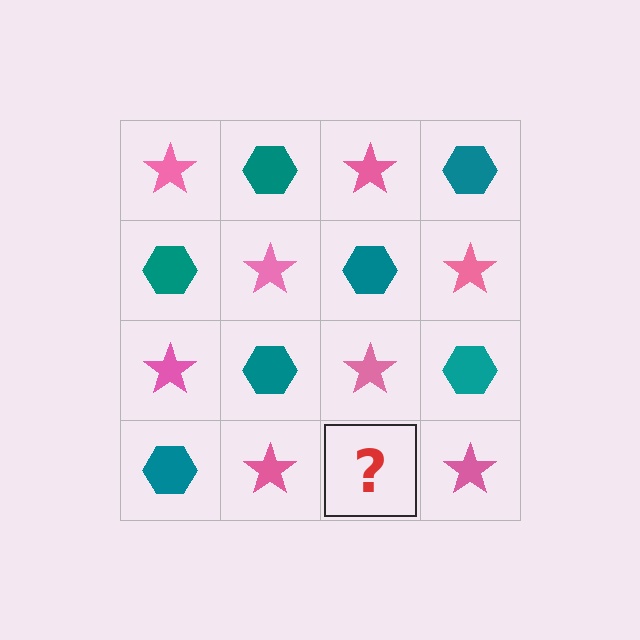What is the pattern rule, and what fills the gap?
The rule is that it alternates pink star and teal hexagon in a checkerboard pattern. The gap should be filled with a teal hexagon.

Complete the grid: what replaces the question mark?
The question mark should be replaced with a teal hexagon.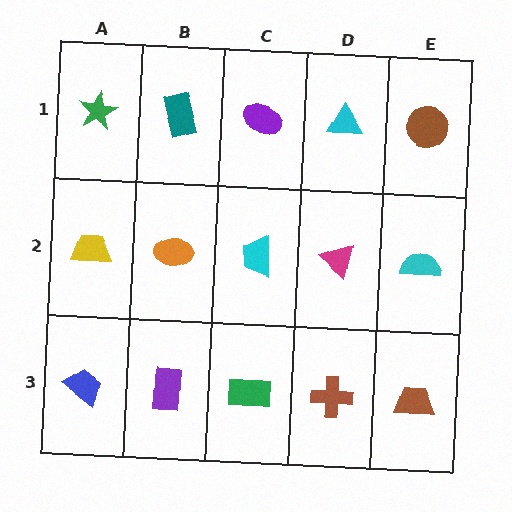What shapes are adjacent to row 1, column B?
An orange ellipse (row 2, column B), a green star (row 1, column A), a purple ellipse (row 1, column C).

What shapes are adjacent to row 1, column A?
A yellow trapezoid (row 2, column A), a teal rectangle (row 1, column B).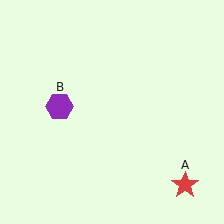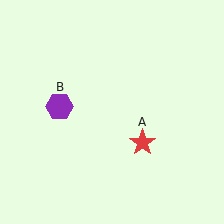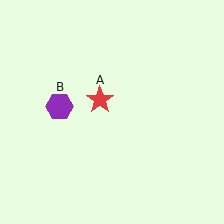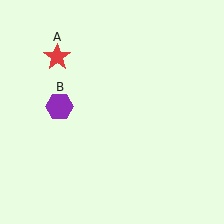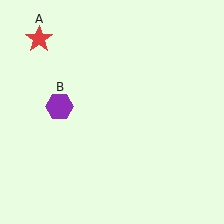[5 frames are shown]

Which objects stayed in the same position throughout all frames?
Purple hexagon (object B) remained stationary.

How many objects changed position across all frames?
1 object changed position: red star (object A).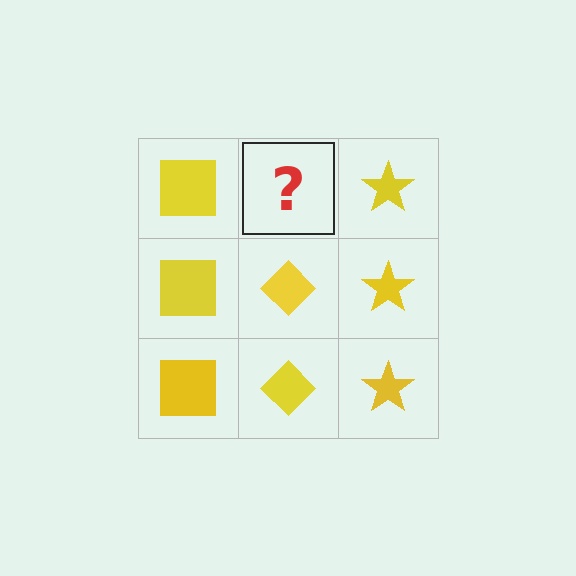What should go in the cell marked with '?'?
The missing cell should contain a yellow diamond.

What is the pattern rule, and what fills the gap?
The rule is that each column has a consistent shape. The gap should be filled with a yellow diamond.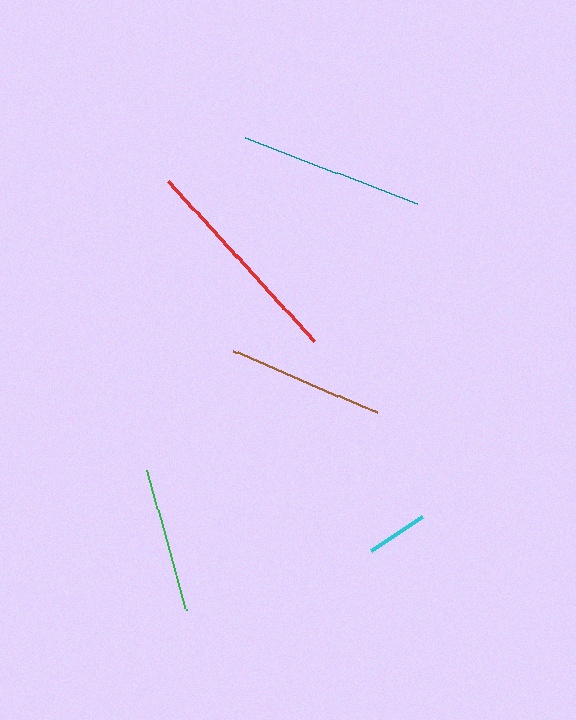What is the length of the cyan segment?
The cyan segment is approximately 62 pixels long.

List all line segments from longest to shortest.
From longest to shortest: red, teal, brown, green, cyan.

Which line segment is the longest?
The red line is the longest at approximately 215 pixels.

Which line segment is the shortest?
The cyan line is the shortest at approximately 62 pixels.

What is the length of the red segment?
The red segment is approximately 215 pixels long.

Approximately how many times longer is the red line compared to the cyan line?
The red line is approximately 3.5 times the length of the cyan line.